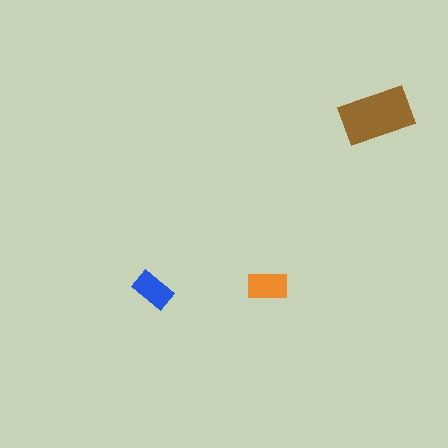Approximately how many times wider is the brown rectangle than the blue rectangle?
About 2 times wider.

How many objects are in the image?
There are 3 objects in the image.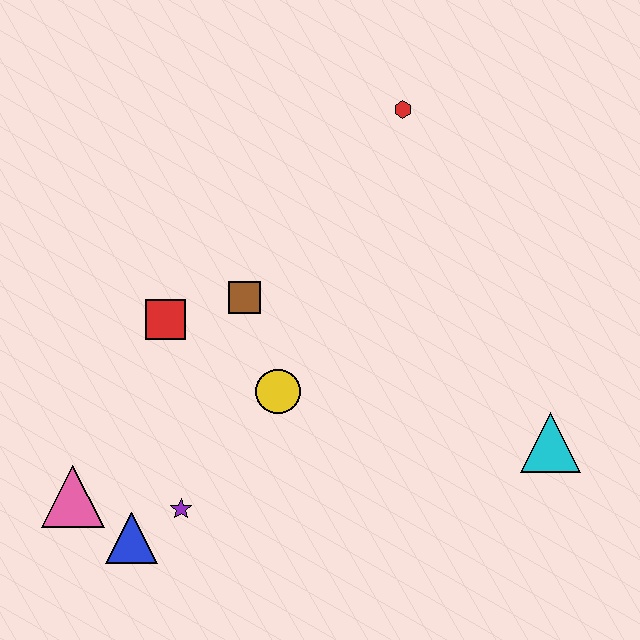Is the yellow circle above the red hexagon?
No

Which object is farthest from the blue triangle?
The red hexagon is farthest from the blue triangle.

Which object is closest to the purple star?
The blue triangle is closest to the purple star.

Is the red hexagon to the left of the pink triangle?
No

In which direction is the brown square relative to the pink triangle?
The brown square is above the pink triangle.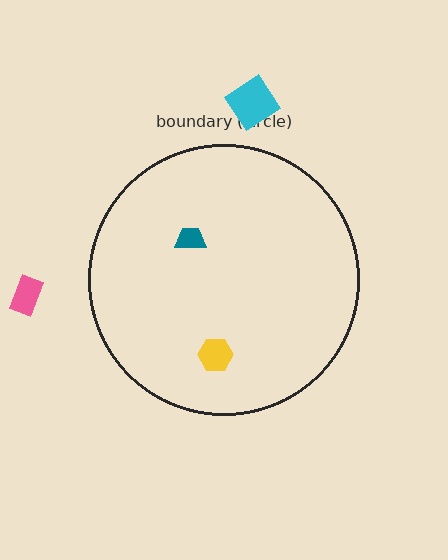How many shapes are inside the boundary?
2 inside, 2 outside.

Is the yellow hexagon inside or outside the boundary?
Inside.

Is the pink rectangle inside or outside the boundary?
Outside.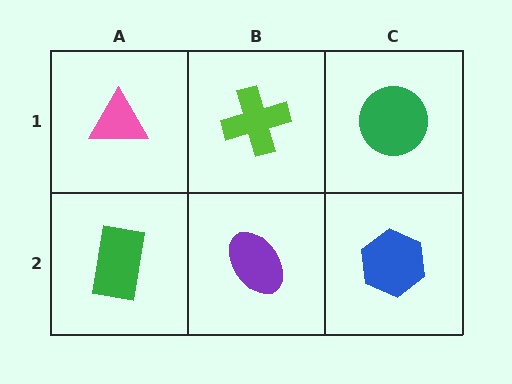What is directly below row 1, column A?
A green rectangle.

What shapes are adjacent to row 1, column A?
A green rectangle (row 2, column A), a lime cross (row 1, column B).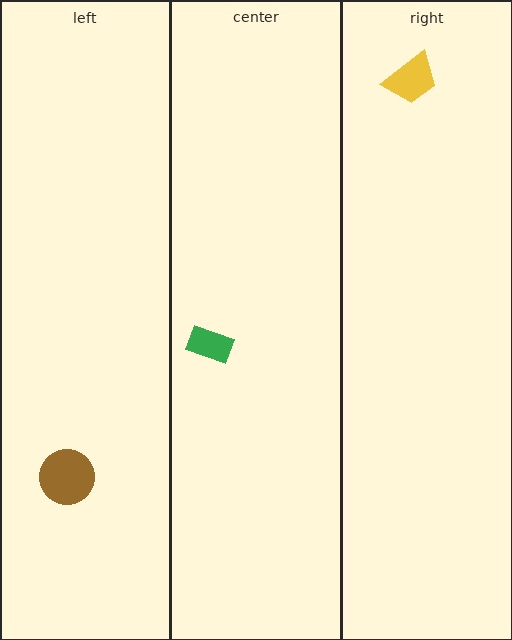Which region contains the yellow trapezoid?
The right region.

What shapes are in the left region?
The brown circle.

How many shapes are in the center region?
1.